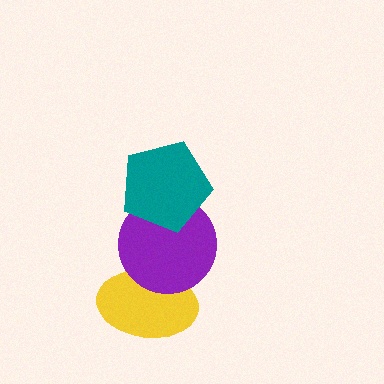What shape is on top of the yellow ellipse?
The purple circle is on top of the yellow ellipse.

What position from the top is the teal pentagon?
The teal pentagon is 1st from the top.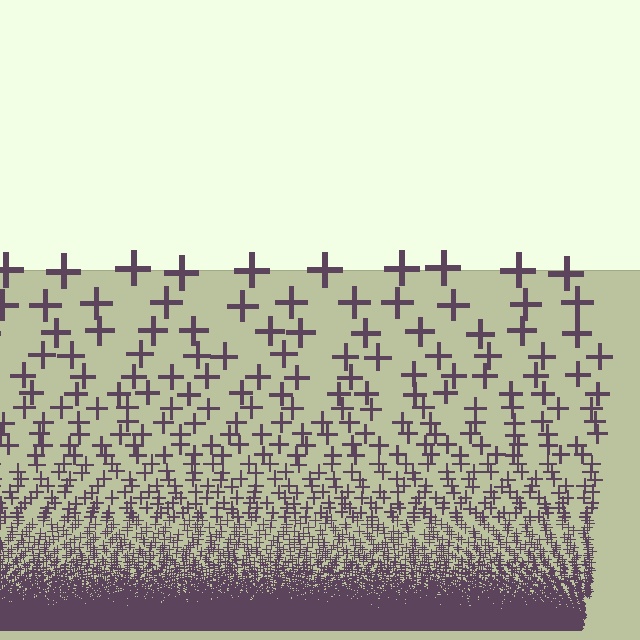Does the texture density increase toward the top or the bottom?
Density increases toward the bottom.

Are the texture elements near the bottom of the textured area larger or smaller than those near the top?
Smaller. The gradient is inverted — elements near the bottom are smaller and denser.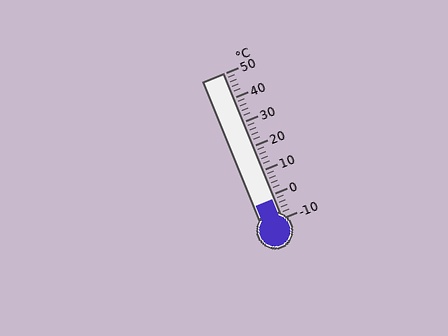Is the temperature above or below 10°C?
The temperature is below 10°C.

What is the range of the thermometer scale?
The thermometer scale ranges from -10°C to 50°C.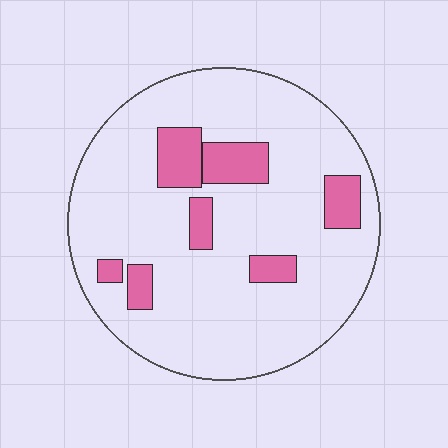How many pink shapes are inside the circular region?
7.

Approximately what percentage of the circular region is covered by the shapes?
Approximately 15%.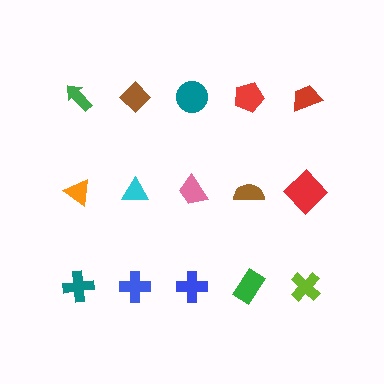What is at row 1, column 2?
A brown diamond.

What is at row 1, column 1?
A green arrow.